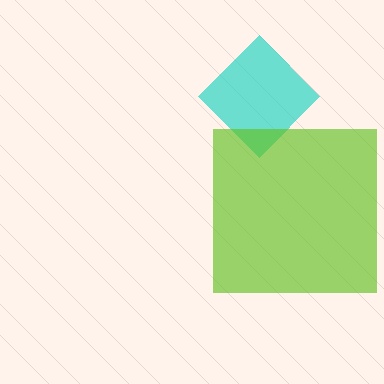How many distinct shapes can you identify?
There are 2 distinct shapes: a cyan diamond, a lime square.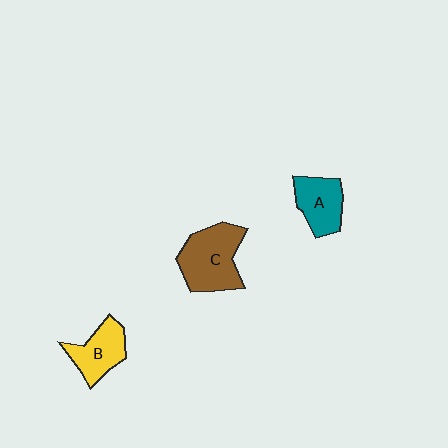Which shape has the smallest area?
Shape A (teal).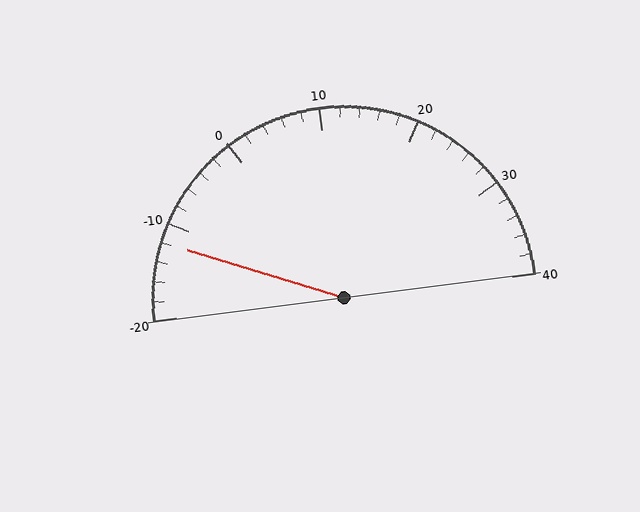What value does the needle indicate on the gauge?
The needle indicates approximately -12.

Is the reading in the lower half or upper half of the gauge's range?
The reading is in the lower half of the range (-20 to 40).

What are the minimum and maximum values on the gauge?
The gauge ranges from -20 to 40.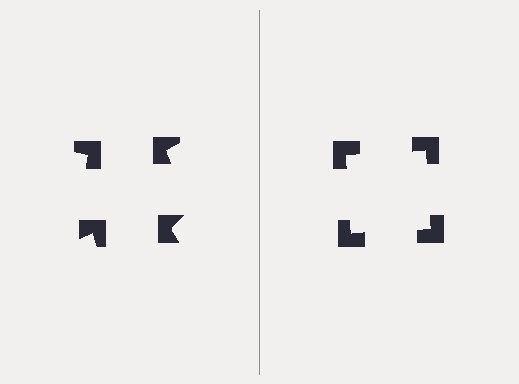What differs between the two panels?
The notched squares are positioned identically on both sides; only the wedge orientations differ. On the right they align to a square; on the left they are misaligned.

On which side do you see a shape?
An illusory square appears on the right side. On the left side the wedge cuts are rotated, so no coherent shape forms.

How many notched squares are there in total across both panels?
8 — 4 on each side.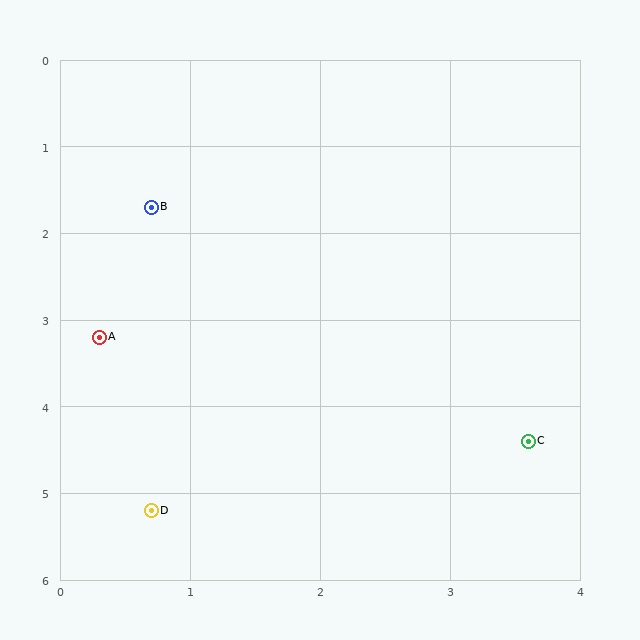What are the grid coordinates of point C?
Point C is at approximately (3.6, 4.4).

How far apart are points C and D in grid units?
Points C and D are about 3.0 grid units apart.